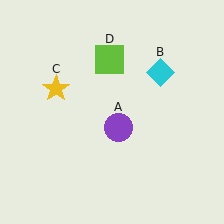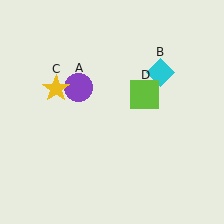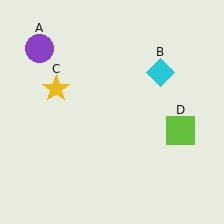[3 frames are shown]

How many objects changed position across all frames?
2 objects changed position: purple circle (object A), lime square (object D).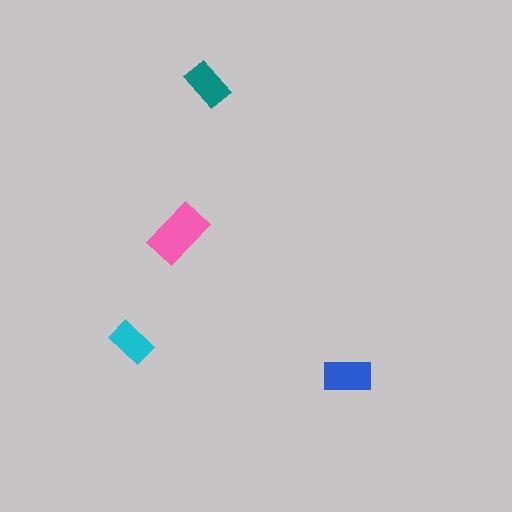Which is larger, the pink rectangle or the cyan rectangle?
The pink one.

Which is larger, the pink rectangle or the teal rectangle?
The pink one.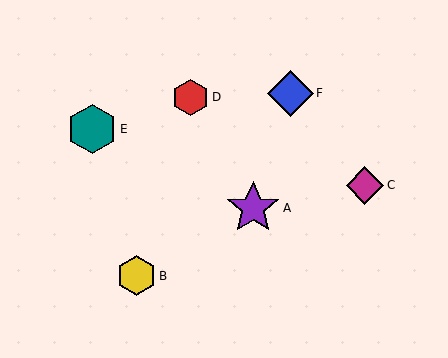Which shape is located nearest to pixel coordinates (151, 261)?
The yellow hexagon (labeled B) at (137, 276) is nearest to that location.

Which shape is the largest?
The purple star (labeled A) is the largest.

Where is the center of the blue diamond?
The center of the blue diamond is at (291, 93).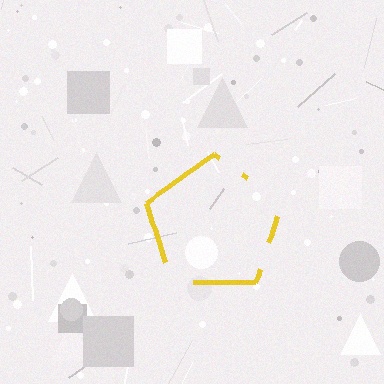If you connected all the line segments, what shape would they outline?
They would outline a pentagon.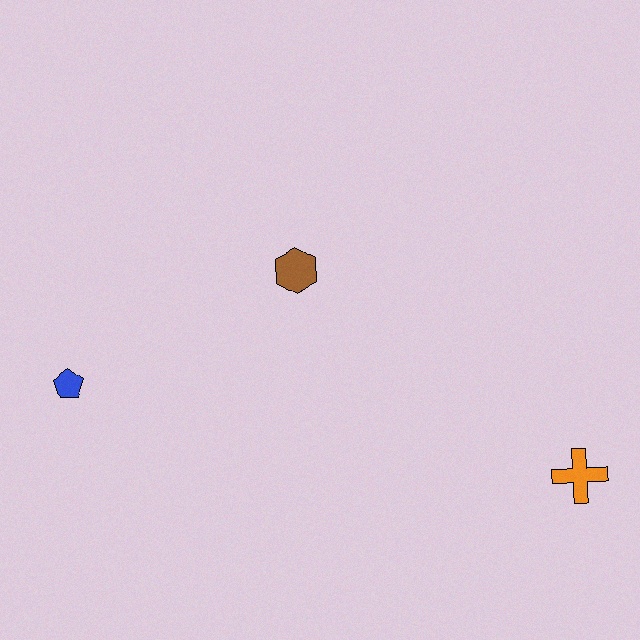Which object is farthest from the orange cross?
The blue pentagon is farthest from the orange cross.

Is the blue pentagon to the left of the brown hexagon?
Yes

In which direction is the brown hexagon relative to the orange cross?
The brown hexagon is to the left of the orange cross.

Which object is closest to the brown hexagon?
The blue pentagon is closest to the brown hexagon.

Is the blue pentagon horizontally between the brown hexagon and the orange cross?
No